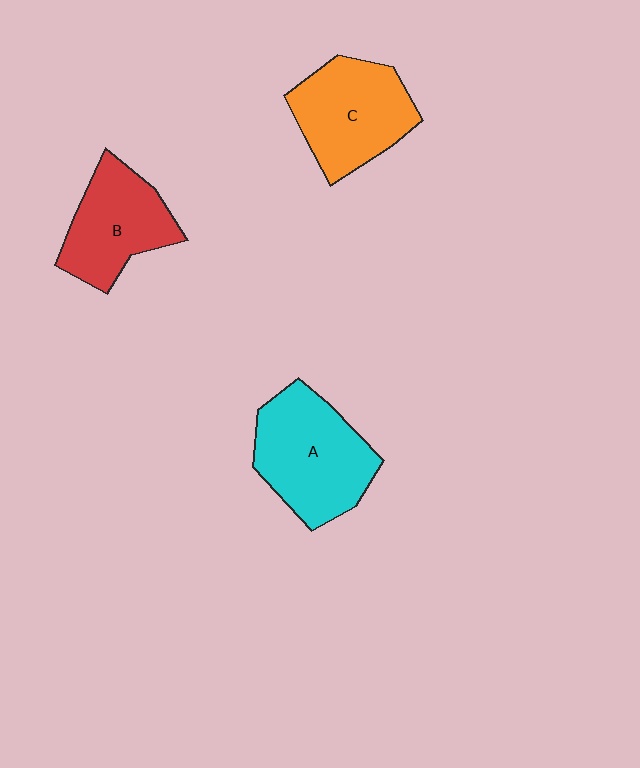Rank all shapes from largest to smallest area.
From largest to smallest: A (cyan), C (orange), B (red).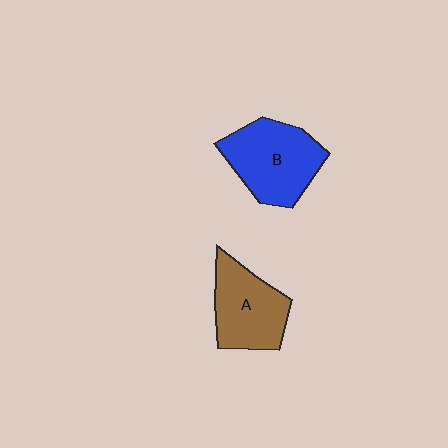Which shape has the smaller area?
Shape A (brown).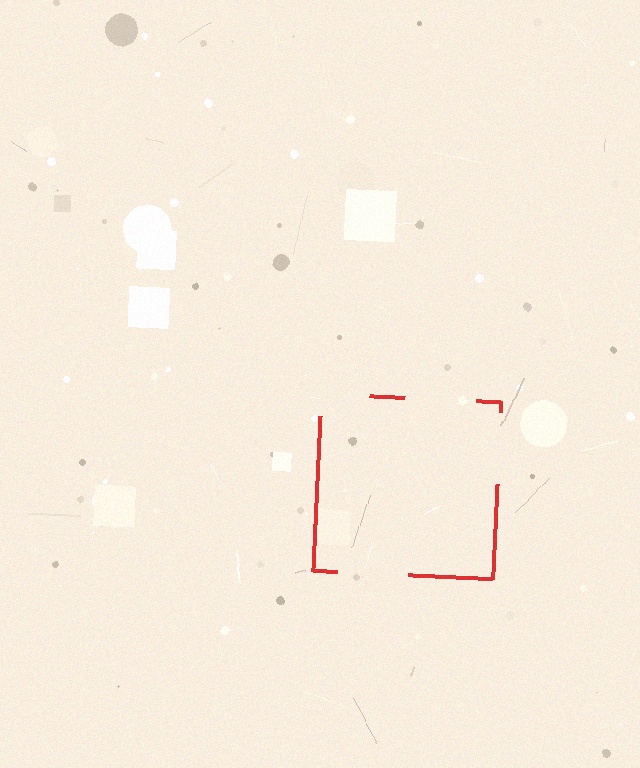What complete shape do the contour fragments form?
The contour fragments form a square.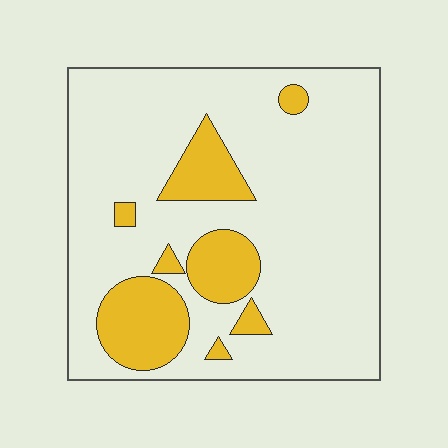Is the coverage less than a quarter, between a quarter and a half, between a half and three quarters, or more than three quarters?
Less than a quarter.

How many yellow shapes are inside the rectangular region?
8.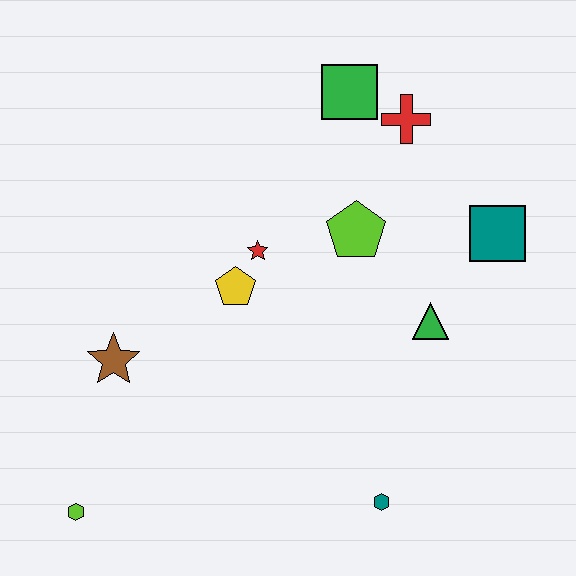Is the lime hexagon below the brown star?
Yes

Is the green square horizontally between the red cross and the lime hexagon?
Yes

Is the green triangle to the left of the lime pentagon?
No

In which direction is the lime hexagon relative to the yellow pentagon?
The lime hexagon is below the yellow pentagon.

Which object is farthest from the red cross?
The lime hexagon is farthest from the red cross.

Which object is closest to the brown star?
The yellow pentagon is closest to the brown star.